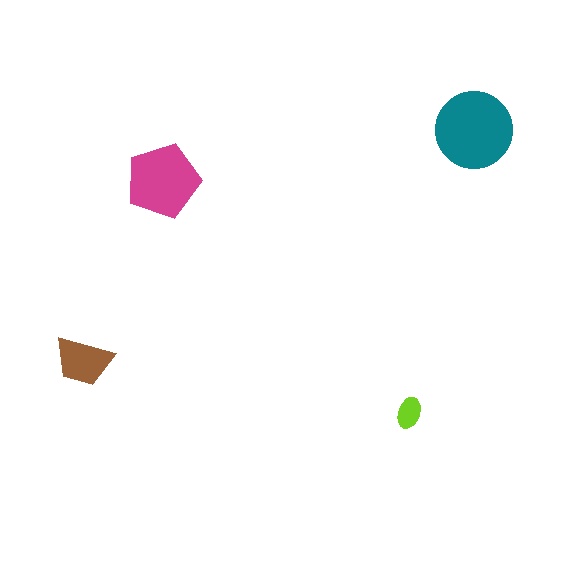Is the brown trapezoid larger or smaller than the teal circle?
Smaller.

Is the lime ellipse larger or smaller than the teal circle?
Smaller.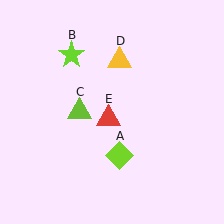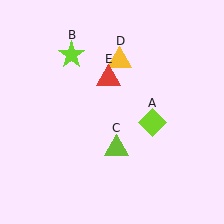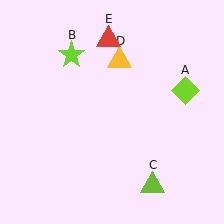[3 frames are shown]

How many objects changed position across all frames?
3 objects changed position: lime diamond (object A), lime triangle (object C), red triangle (object E).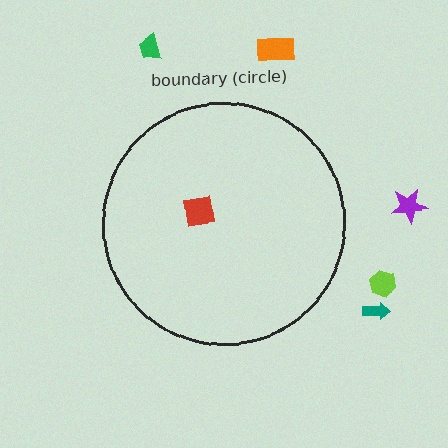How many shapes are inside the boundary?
1 inside, 5 outside.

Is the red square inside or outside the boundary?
Inside.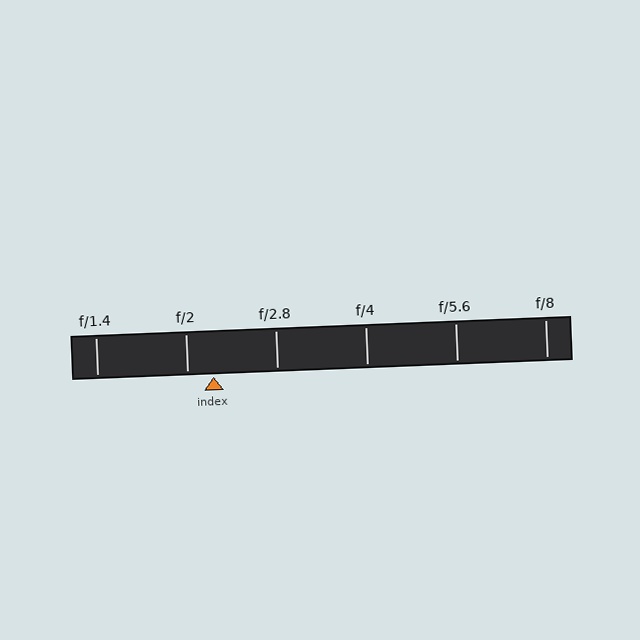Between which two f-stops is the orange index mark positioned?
The index mark is between f/2 and f/2.8.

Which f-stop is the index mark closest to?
The index mark is closest to f/2.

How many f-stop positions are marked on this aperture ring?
There are 6 f-stop positions marked.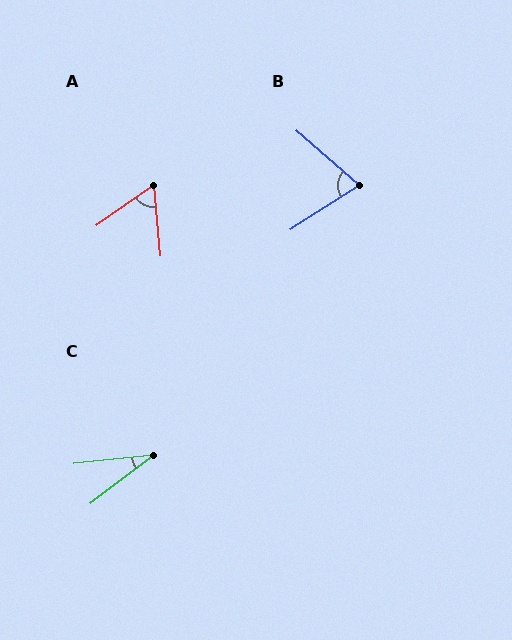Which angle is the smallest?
C, at approximately 31 degrees.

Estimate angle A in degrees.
Approximately 60 degrees.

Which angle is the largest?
B, at approximately 74 degrees.